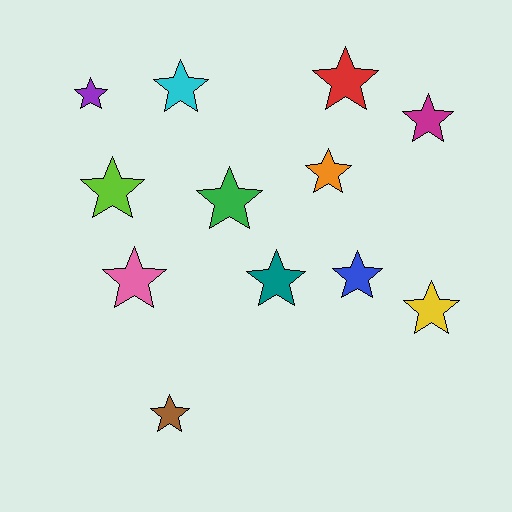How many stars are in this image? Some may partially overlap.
There are 12 stars.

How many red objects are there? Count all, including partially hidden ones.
There is 1 red object.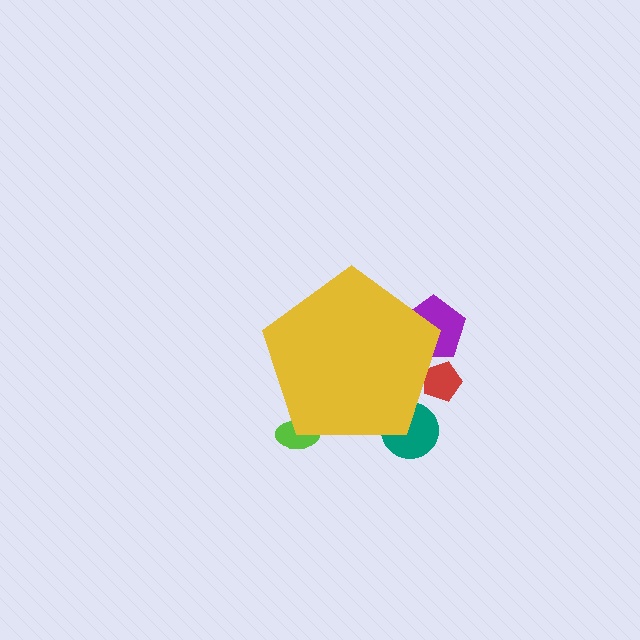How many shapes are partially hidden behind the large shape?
4 shapes are partially hidden.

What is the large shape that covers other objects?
A yellow pentagon.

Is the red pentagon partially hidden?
Yes, the red pentagon is partially hidden behind the yellow pentagon.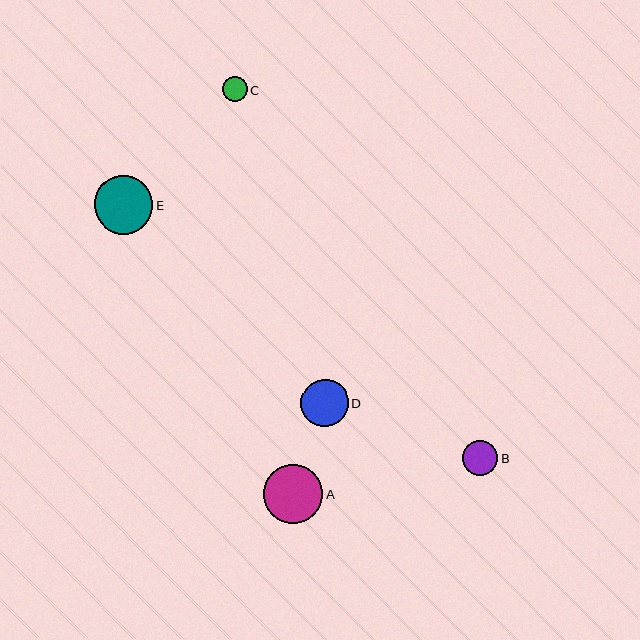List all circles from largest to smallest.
From largest to smallest: A, E, D, B, C.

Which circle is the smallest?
Circle C is the smallest with a size of approximately 25 pixels.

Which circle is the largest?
Circle A is the largest with a size of approximately 59 pixels.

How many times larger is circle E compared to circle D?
Circle E is approximately 1.2 times the size of circle D.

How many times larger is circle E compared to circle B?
Circle E is approximately 1.6 times the size of circle B.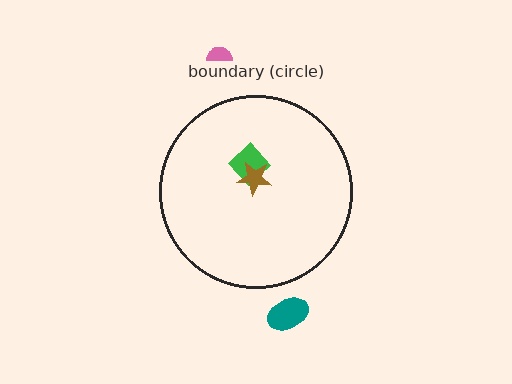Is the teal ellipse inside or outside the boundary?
Outside.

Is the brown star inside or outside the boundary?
Inside.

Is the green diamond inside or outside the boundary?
Inside.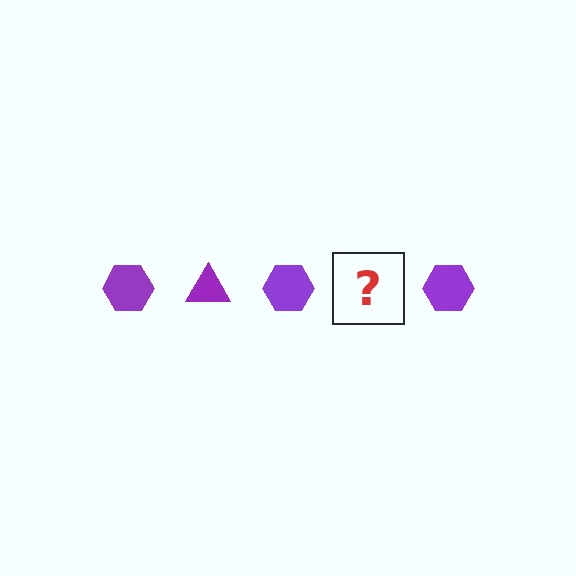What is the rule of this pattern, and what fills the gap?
The rule is that the pattern cycles through hexagon, triangle shapes in purple. The gap should be filled with a purple triangle.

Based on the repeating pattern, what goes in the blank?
The blank should be a purple triangle.